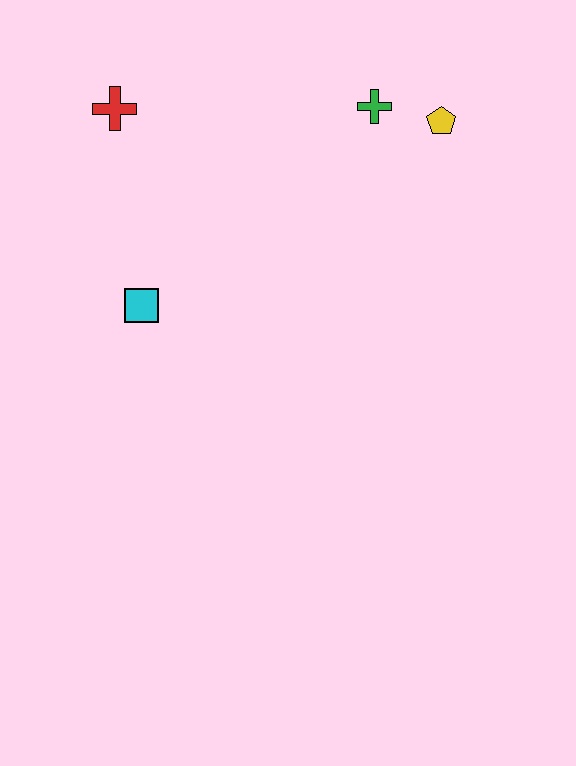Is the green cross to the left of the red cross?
No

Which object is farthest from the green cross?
The cyan square is farthest from the green cross.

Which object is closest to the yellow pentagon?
The green cross is closest to the yellow pentagon.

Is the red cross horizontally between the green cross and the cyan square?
No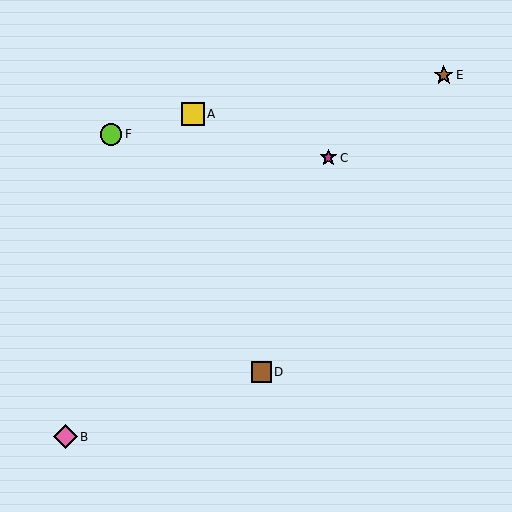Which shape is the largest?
The pink diamond (labeled B) is the largest.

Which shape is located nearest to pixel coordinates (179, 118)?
The yellow square (labeled A) at (193, 114) is nearest to that location.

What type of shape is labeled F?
Shape F is a lime circle.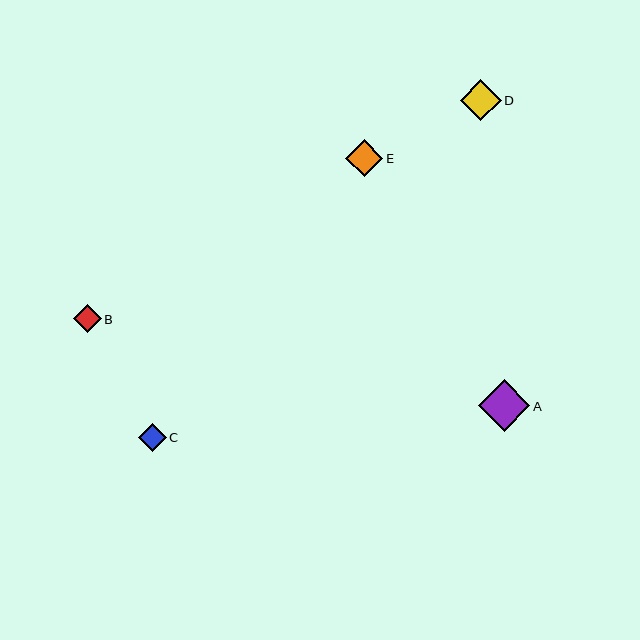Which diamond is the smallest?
Diamond C is the smallest with a size of approximately 28 pixels.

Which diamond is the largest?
Diamond A is the largest with a size of approximately 52 pixels.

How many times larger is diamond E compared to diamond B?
Diamond E is approximately 1.3 times the size of diamond B.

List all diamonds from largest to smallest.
From largest to smallest: A, D, E, B, C.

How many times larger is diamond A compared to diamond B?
Diamond A is approximately 1.8 times the size of diamond B.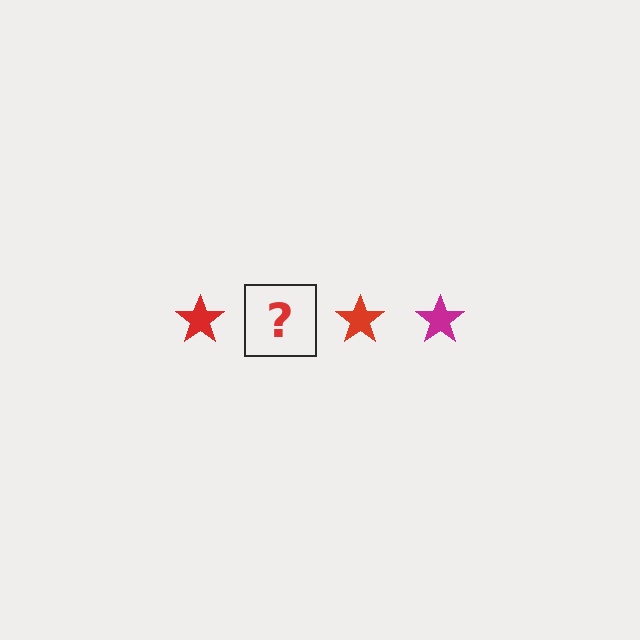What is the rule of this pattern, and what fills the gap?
The rule is that the pattern cycles through red, magenta stars. The gap should be filled with a magenta star.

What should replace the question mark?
The question mark should be replaced with a magenta star.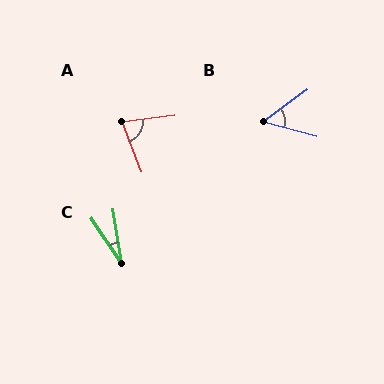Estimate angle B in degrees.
Approximately 51 degrees.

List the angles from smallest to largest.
C (25°), B (51°), A (76°).